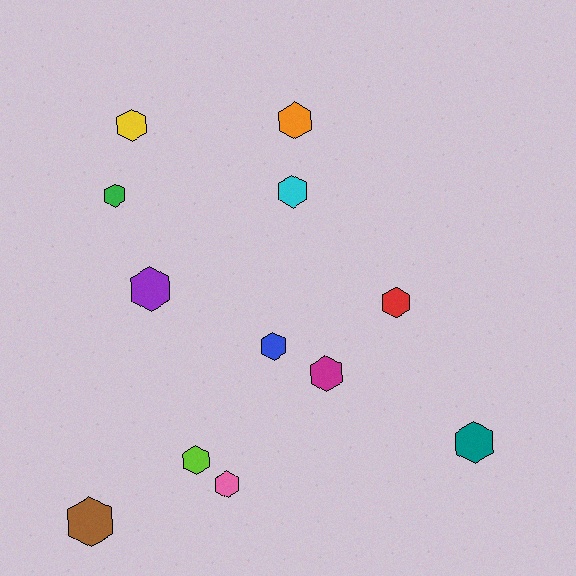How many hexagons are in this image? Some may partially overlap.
There are 12 hexagons.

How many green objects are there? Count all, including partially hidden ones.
There is 1 green object.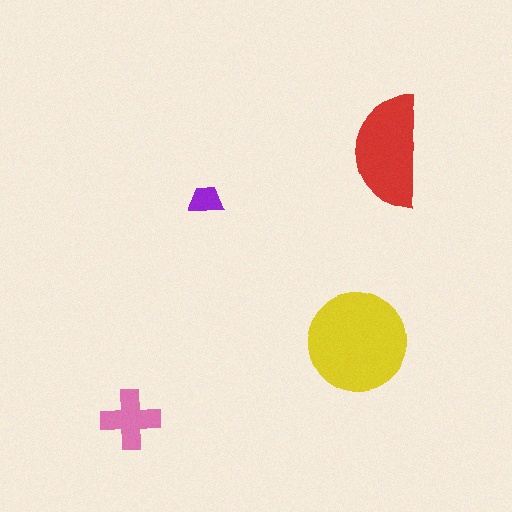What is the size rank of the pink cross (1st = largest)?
3rd.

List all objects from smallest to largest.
The purple trapezoid, the pink cross, the red semicircle, the yellow circle.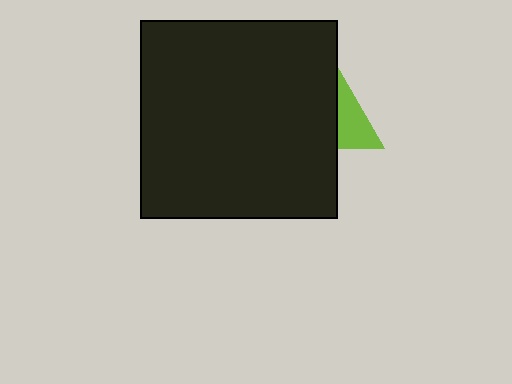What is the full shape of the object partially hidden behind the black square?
The partially hidden object is a lime triangle.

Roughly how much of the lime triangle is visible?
A small part of it is visible (roughly 35%).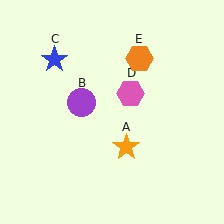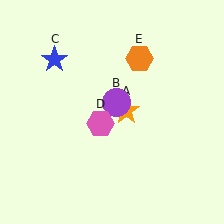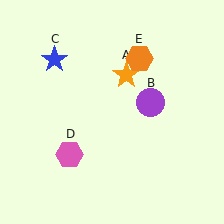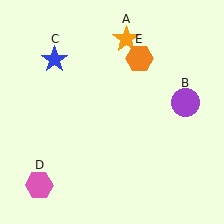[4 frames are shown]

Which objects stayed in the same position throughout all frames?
Blue star (object C) and orange hexagon (object E) remained stationary.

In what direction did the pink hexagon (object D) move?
The pink hexagon (object D) moved down and to the left.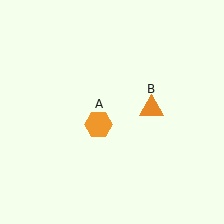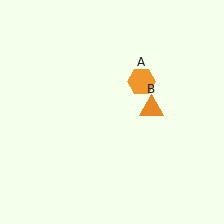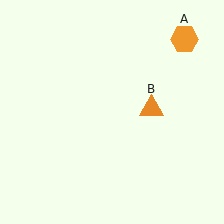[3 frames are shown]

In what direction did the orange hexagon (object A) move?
The orange hexagon (object A) moved up and to the right.